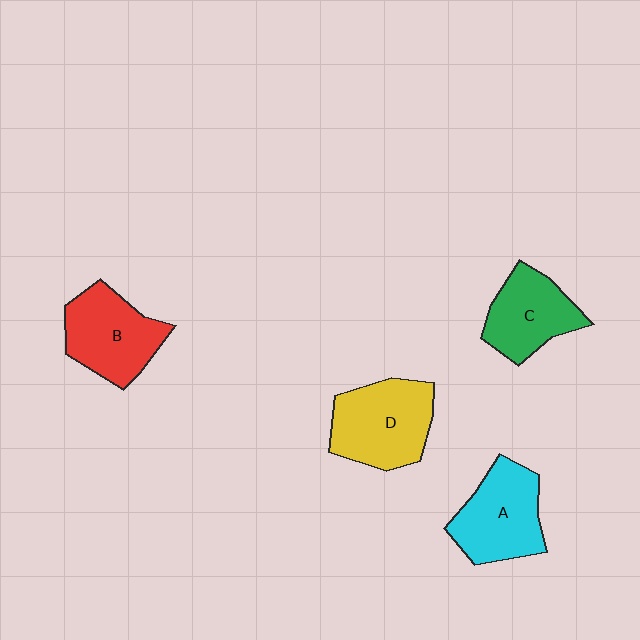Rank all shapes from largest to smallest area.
From largest to smallest: D (yellow), A (cyan), B (red), C (green).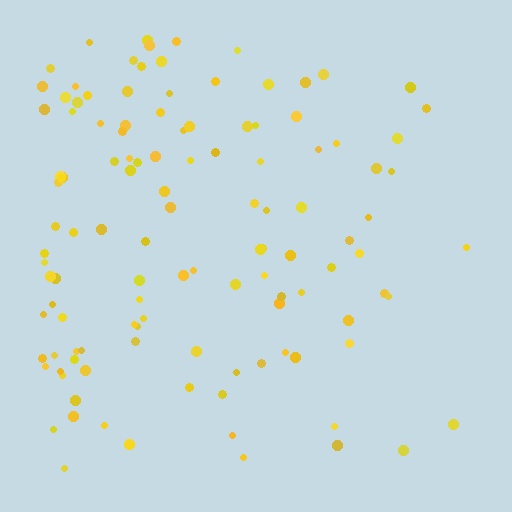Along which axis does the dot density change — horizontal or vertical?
Horizontal.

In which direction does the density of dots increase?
From right to left, with the left side densest.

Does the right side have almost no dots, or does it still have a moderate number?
Still a moderate number, just noticeably fewer than the left.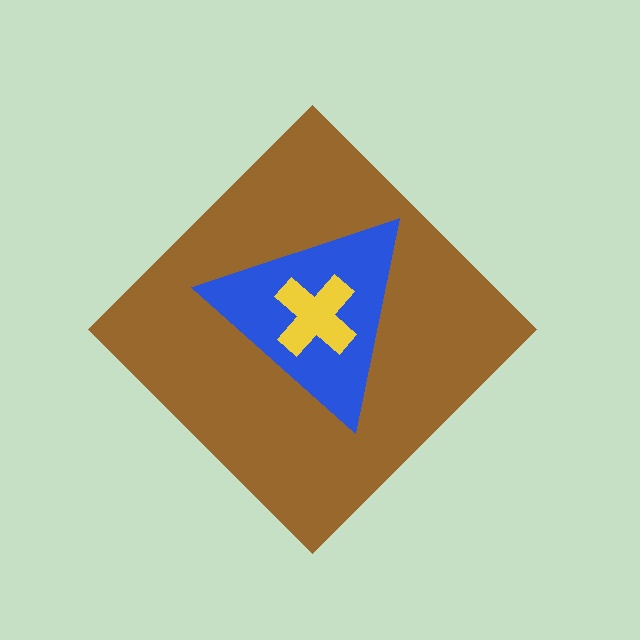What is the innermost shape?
The yellow cross.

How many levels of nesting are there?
3.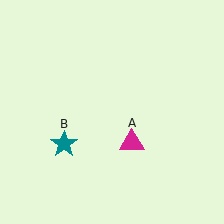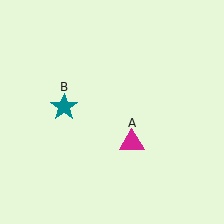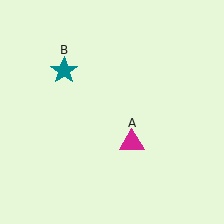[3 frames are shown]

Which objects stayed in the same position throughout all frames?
Magenta triangle (object A) remained stationary.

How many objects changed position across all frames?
1 object changed position: teal star (object B).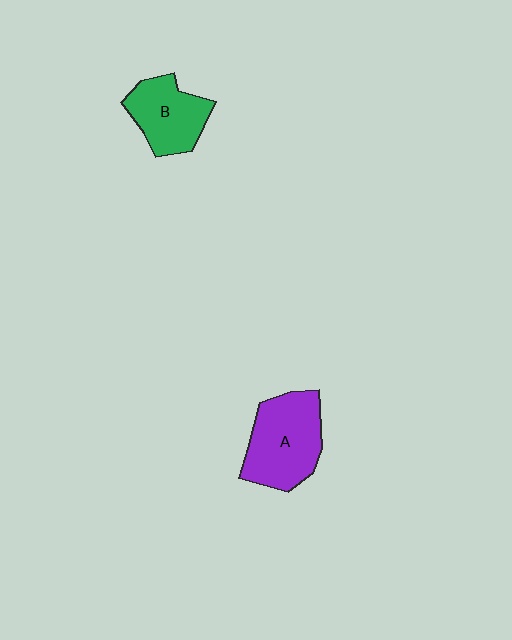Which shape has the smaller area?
Shape B (green).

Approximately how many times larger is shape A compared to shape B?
Approximately 1.3 times.